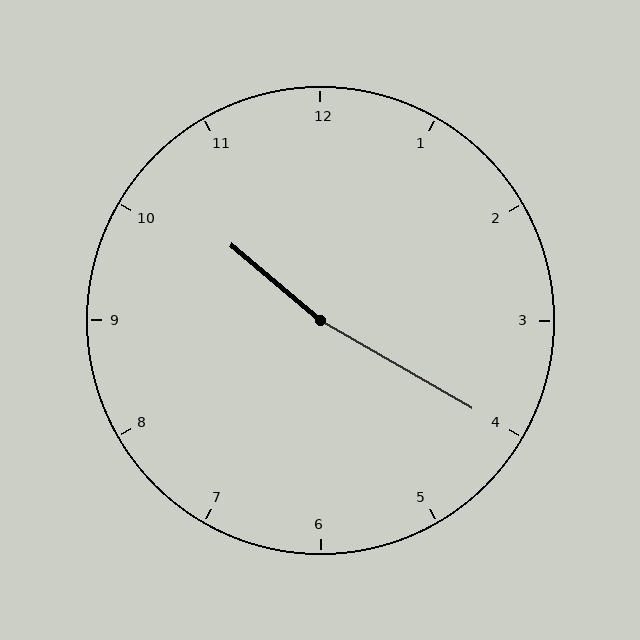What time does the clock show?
10:20.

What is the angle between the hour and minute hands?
Approximately 170 degrees.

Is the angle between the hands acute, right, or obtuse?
It is obtuse.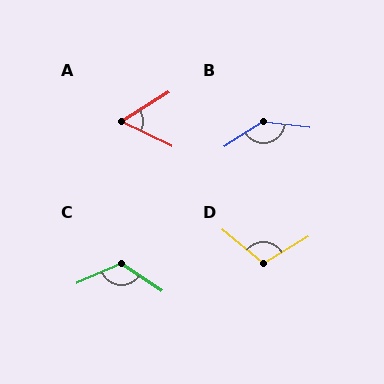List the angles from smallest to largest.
A (58°), D (109°), C (122°), B (140°).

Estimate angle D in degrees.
Approximately 109 degrees.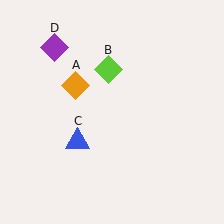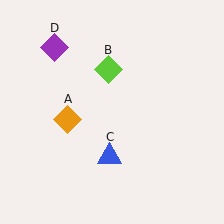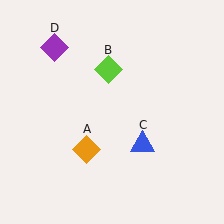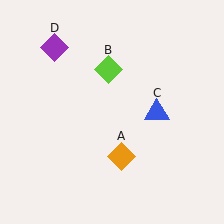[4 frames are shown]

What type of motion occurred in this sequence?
The orange diamond (object A), blue triangle (object C) rotated counterclockwise around the center of the scene.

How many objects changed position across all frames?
2 objects changed position: orange diamond (object A), blue triangle (object C).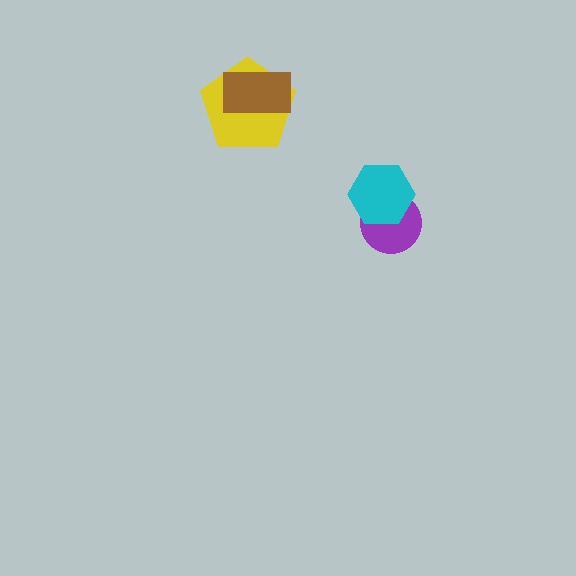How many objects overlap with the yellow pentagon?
1 object overlaps with the yellow pentagon.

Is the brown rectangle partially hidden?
No, no other shape covers it.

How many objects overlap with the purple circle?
1 object overlaps with the purple circle.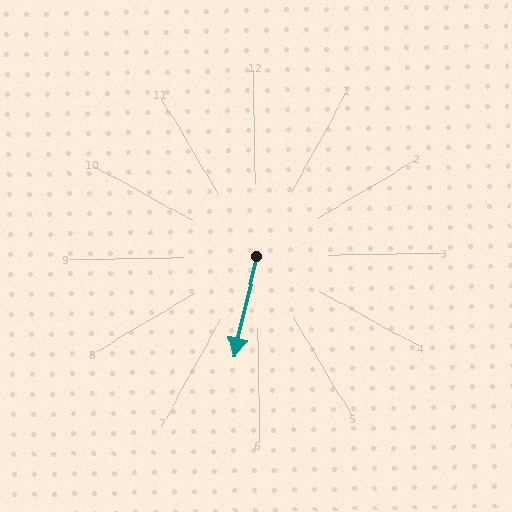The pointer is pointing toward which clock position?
Roughly 6 o'clock.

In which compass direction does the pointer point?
South.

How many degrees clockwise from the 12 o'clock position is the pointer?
Approximately 194 degrees.